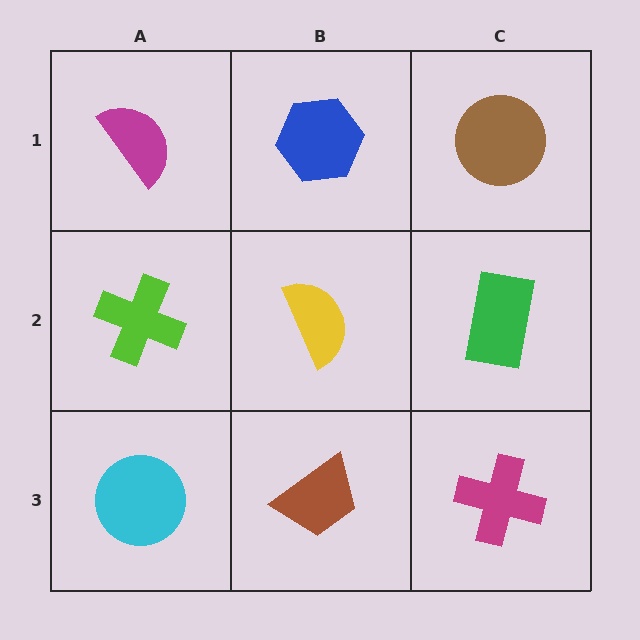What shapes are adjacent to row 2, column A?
A magenta semicircle (row 1, column A), a cyan circle (row 3, column A), a yellow semicircle (row 2, column B).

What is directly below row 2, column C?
A magenta cross.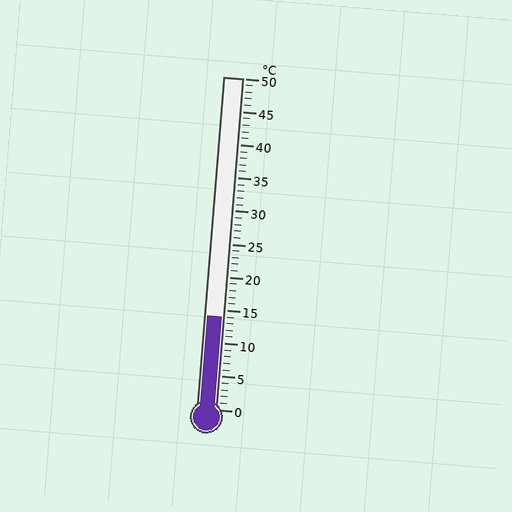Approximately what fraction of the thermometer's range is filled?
The thermometer is filled to approximately 30% of its range.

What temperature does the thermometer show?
The thermometer shows approximately 14°C.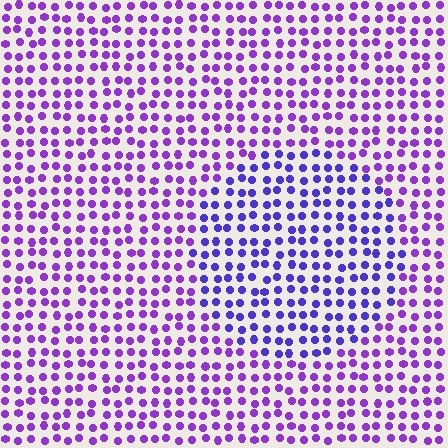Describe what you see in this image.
The image is filled with small purple elements in a uniform arrangement. A circle-shaped region is visible where the elements are tinted to a slightly different hue, forming a subtle color boundary.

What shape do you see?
I see a circle.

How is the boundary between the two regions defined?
The boundary is defined purely by a slight shift in hue (about 27 degrees). Spacing, size, and orientation are identical on both sides.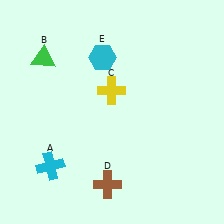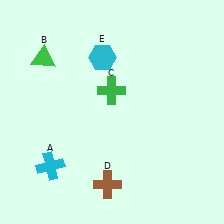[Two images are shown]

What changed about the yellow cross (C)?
In Image 1, C is yellow. In Image 2, it changed to green.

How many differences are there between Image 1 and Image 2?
There is 1 difference between the two images.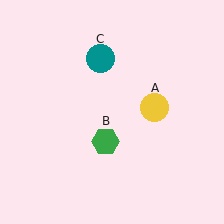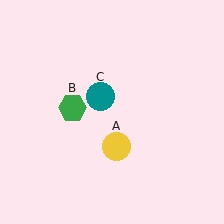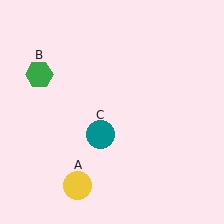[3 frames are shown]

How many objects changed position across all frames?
3 objects changed position: yellow circle (object A), green hexagon (object B), teal circle (object C).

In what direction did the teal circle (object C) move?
The teal circle (object C) moved down.